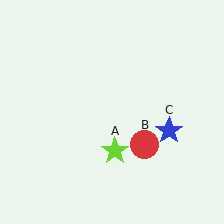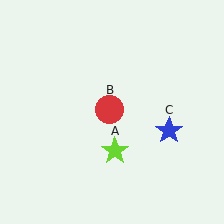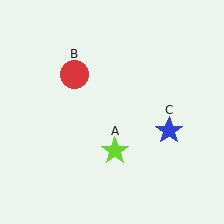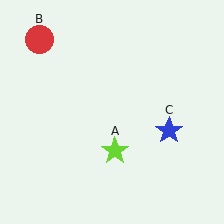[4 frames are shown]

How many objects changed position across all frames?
1 object changed position: red circle (object B).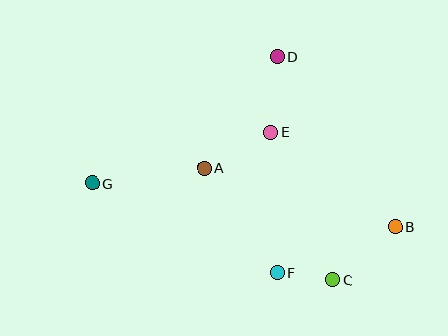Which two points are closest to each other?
Points C and F are closest to each other.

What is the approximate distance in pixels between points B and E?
The distance between B and E is approximately 156 pixels.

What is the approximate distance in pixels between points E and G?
The distance between E and G is approximately 186 pixels.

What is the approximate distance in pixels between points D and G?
The distance between D and G is approximately 224 pixels.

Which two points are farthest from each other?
Points B and G are farthest from each other.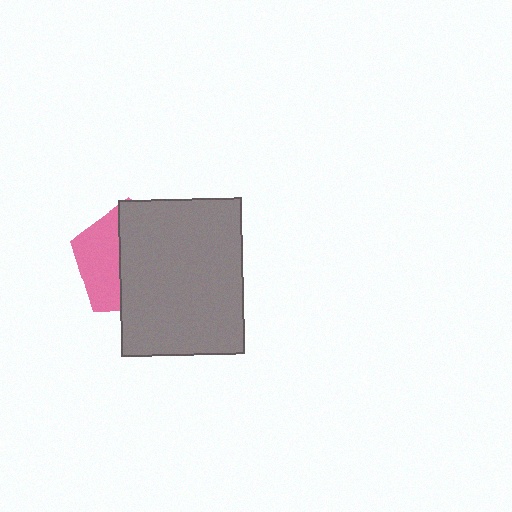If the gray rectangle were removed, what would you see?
You would see the complete pink pentagon.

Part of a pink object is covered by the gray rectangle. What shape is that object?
It is a pentagon.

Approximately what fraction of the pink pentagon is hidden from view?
Roughly 62% of the pink pentagon is hidden behind the gray rectangle.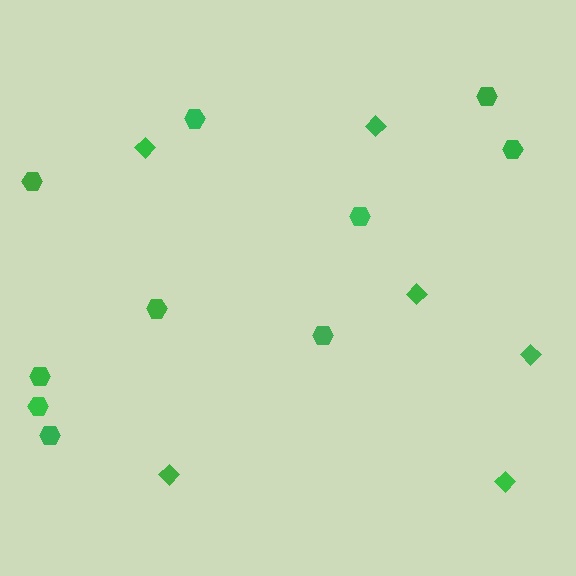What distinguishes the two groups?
There are 2 groups: one group of diamonds (6) and one group of hexagons (10).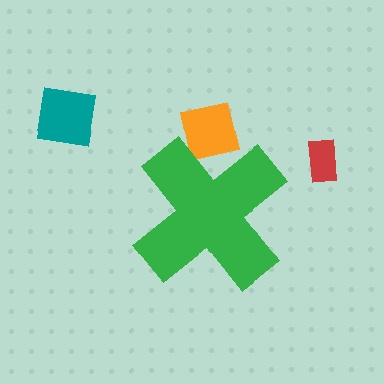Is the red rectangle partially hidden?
No, the red rectangle is fully visible.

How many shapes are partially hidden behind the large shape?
1 shape is partially hidden.